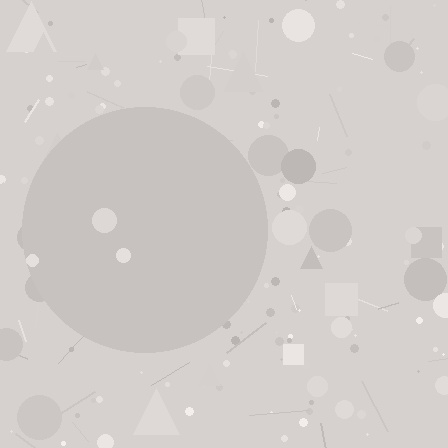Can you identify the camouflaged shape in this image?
The camouflaged shape is a circle.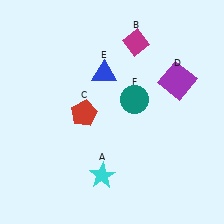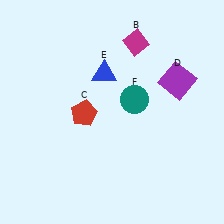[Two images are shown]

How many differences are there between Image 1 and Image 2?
There is 1 difference between the two images.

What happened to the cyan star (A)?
The cyan star (A) was removed in Image 2. It was in the bottom-left area of Image 1.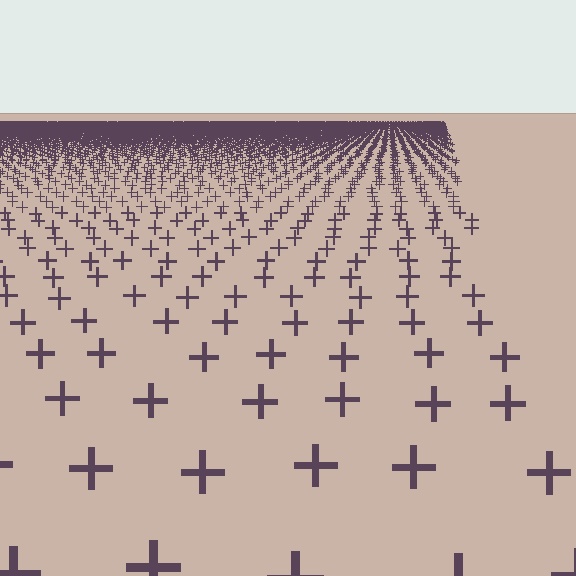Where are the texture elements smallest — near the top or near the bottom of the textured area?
Near the top.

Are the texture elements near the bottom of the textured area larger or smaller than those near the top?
Larger. Near the bottom, elements are closer to the viewer and appear at a bigger on-screen size.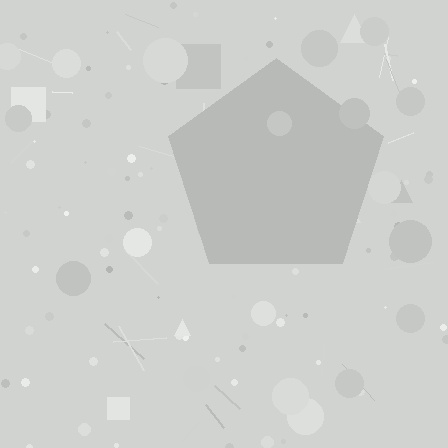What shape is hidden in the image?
A pentagon is hidden in the image.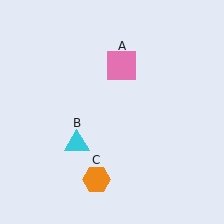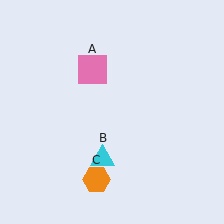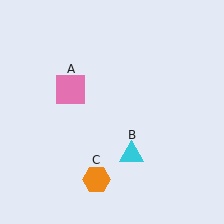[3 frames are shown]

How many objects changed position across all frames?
2 objects changed position: pink square (object A), cyan triangle (object B).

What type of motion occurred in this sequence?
The pink square (object A), cyan triangle (object B) rotated counterclockwise around the center of the scene.